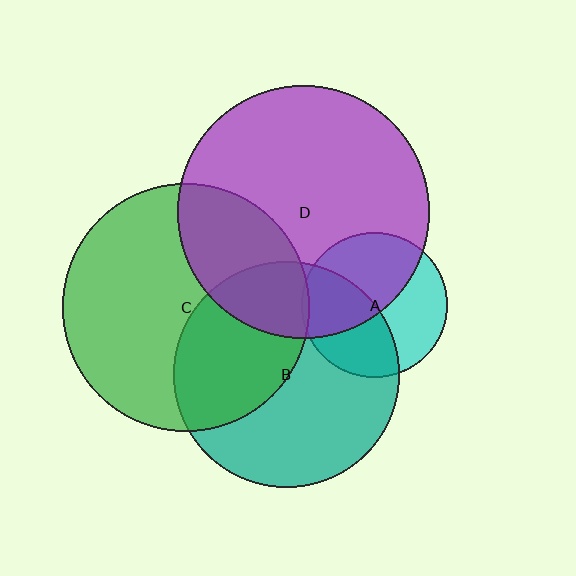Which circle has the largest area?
Circle D (purple).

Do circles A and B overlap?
Yes.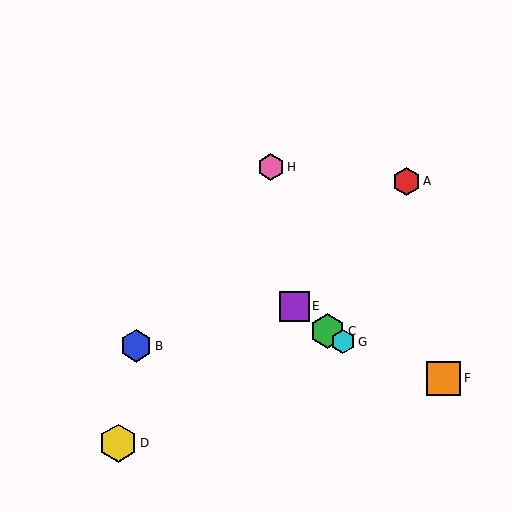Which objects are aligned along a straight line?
Objects C, E, G are aligned along a straight line.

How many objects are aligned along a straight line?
3 objects (C, E, G) are aligned along a straight line.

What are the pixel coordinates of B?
Object B is at (136, 346).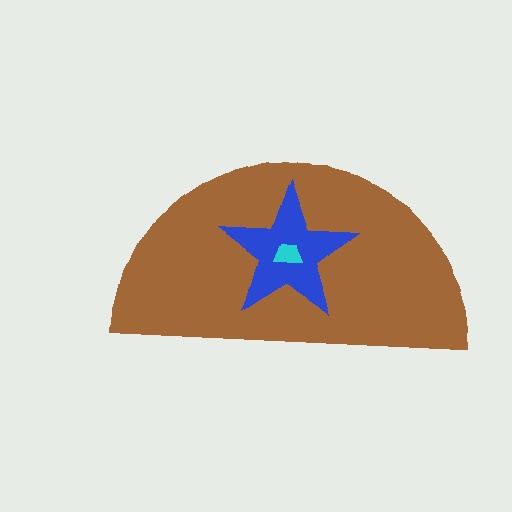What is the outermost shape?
The brown semicircle.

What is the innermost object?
The cyan trapezoid.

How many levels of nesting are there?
3.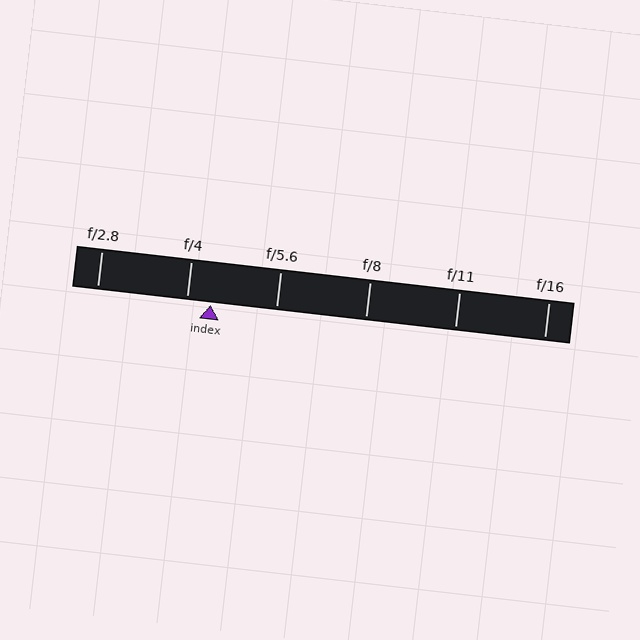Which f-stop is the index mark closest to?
The index mark is closest to f/4.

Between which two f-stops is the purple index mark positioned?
The index mark is between f/4 and f/5.6.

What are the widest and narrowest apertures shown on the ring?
The widest aperture shown is f/2.8 and the narrowest is f/16.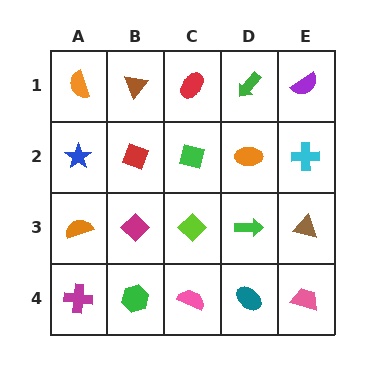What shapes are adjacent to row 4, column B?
A magenta diamond (row 3, column B), a magenta cross (row 4, column A), a pink semicircle (row 4, column C).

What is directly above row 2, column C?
A red ellipse.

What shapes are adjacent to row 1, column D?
An orange ellipse (row 2, column D), a red ellipse (row 1, column C), a purple semicircle (row 1, column E).